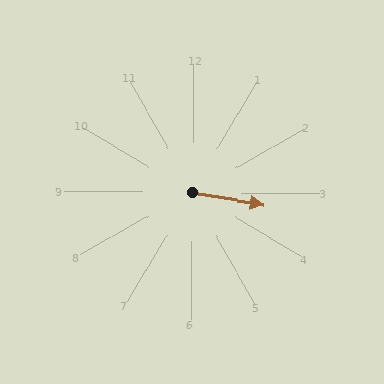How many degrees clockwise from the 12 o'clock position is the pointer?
Approximately 99 degrees.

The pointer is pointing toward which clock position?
Roughly 3 o'clock.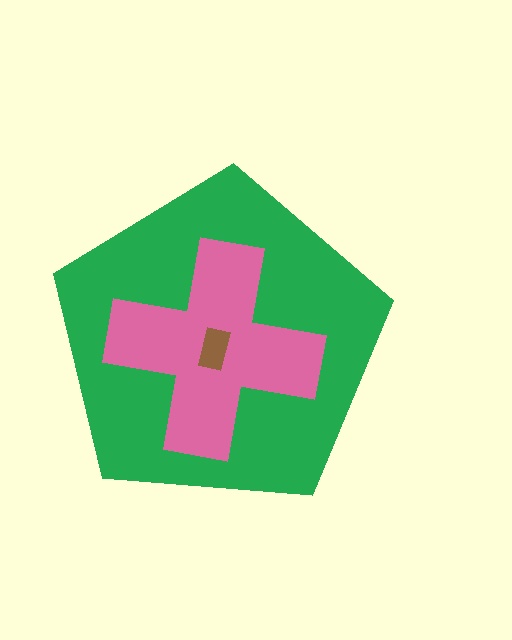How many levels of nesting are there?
3.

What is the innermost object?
The brown rectangle.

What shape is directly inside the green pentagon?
The pink cross.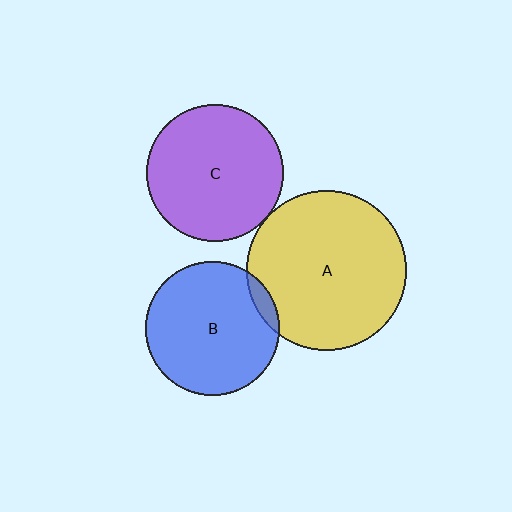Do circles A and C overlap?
Yes.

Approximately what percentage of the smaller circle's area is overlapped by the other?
Approximately 5%.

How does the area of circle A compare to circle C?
Approximately 1.4 times.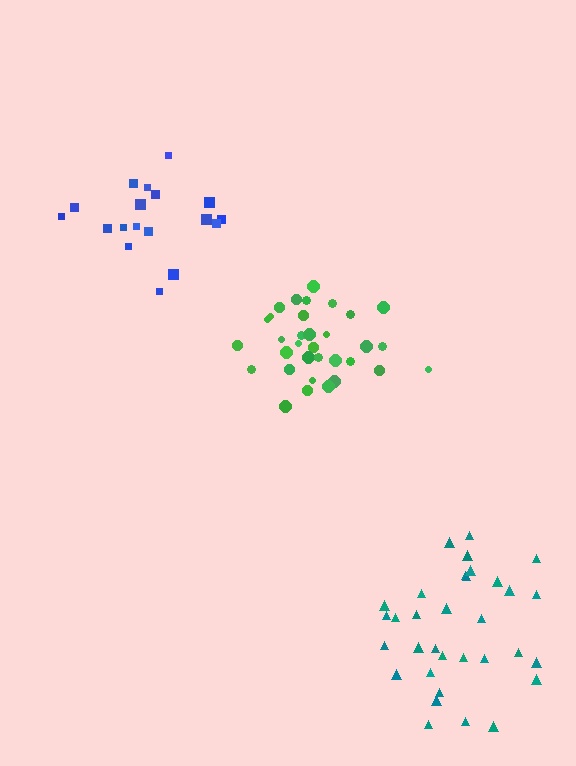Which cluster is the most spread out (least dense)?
Teal.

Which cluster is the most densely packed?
Green.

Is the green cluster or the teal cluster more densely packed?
Green.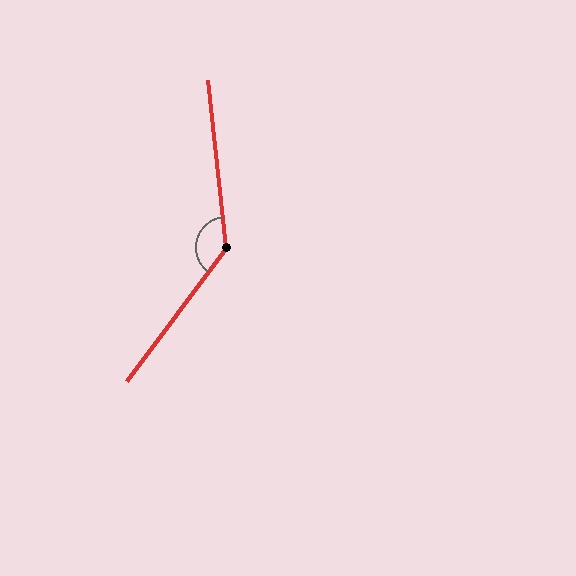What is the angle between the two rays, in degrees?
Approximately 137 degrees.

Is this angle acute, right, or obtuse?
It is obtuse.